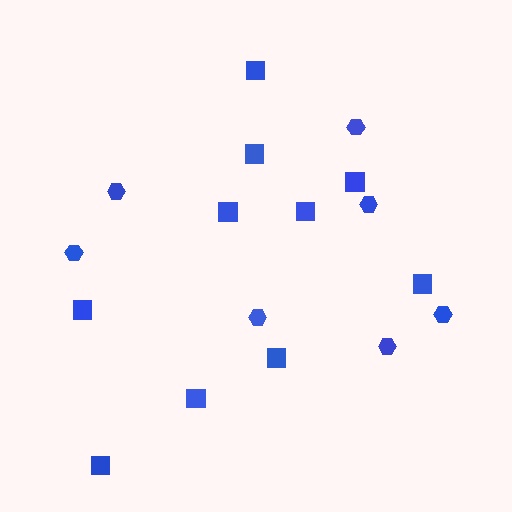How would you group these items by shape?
There are 2 groups: one group of squares (10) and one group of hexagons (7).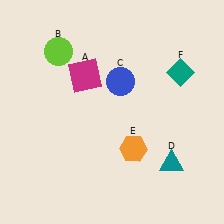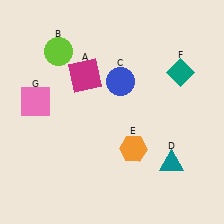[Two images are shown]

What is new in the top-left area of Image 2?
A pink square (G) was added in the top-left area of Image 2.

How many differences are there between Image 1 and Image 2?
There is 1 difference between the two images.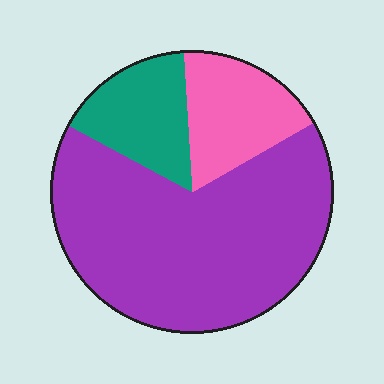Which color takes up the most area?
Purple, at roughly 65%.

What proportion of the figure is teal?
Teal takes up less than a sixth of the figure.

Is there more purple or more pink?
Purple.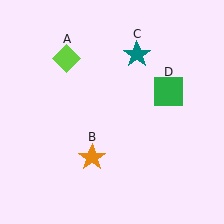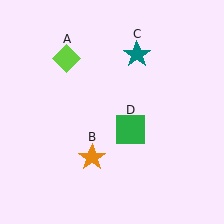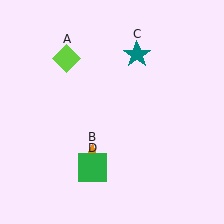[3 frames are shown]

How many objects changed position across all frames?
1 object changed position: green square (object D).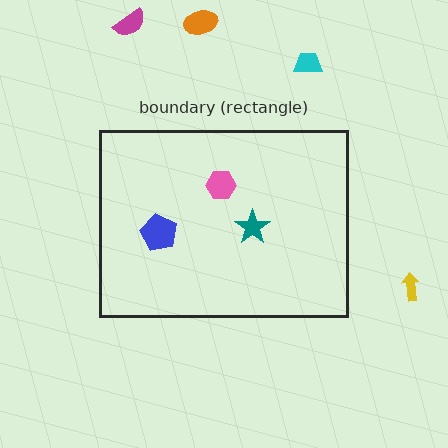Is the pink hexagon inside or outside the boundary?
Inside.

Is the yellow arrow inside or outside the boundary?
Outside.